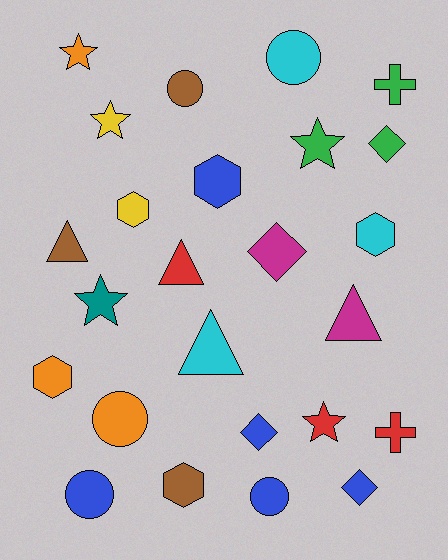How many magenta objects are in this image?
There are 2 magenta objects.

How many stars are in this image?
There are 5 stars.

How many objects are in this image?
There are 25 objects.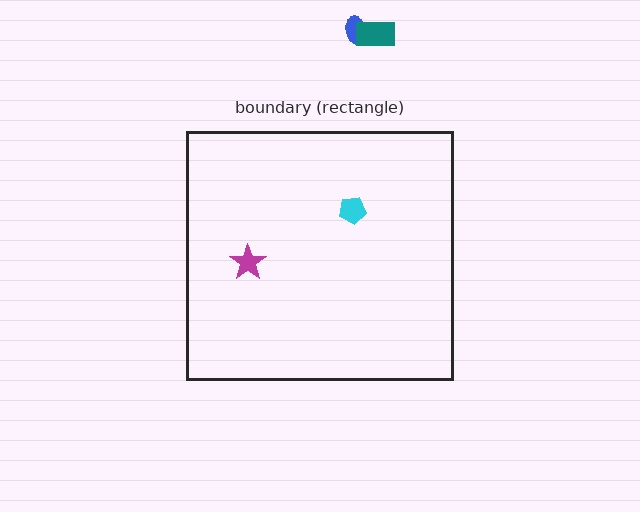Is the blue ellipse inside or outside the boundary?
Outside.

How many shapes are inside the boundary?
2 inside, 2 outside.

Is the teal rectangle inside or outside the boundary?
Outside.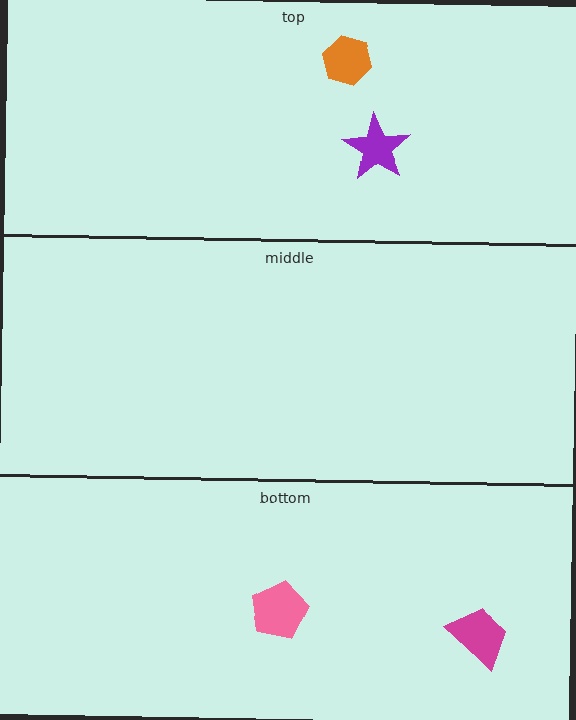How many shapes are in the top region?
2.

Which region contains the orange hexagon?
The top region.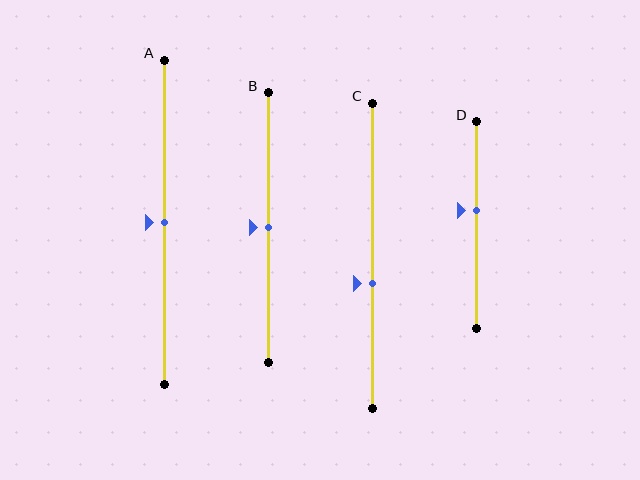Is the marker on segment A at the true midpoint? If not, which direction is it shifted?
Yes, the marker on segment A is at the true midpoint.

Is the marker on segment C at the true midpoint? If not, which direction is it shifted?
No, the marker on segment C is shifted downward by about 9% of the segment length.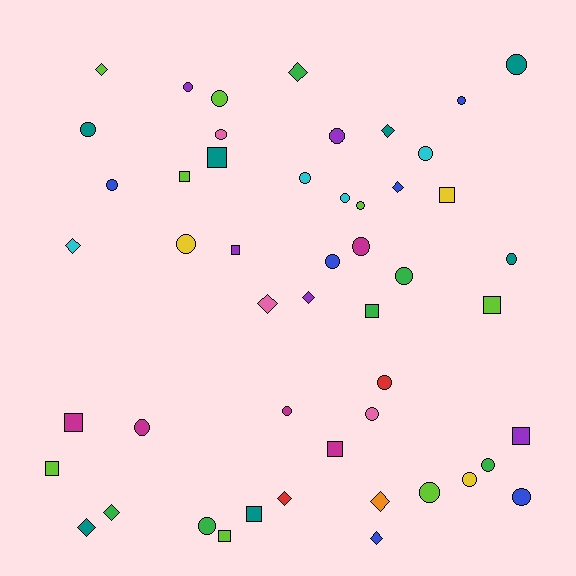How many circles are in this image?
There are 26 circles.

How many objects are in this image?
There are 50 objects.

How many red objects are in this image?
There are 2 red objects.